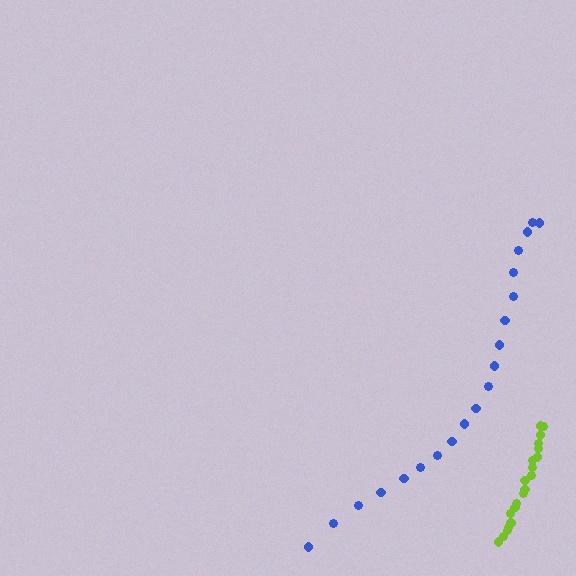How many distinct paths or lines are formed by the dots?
There are 2 distinct paths.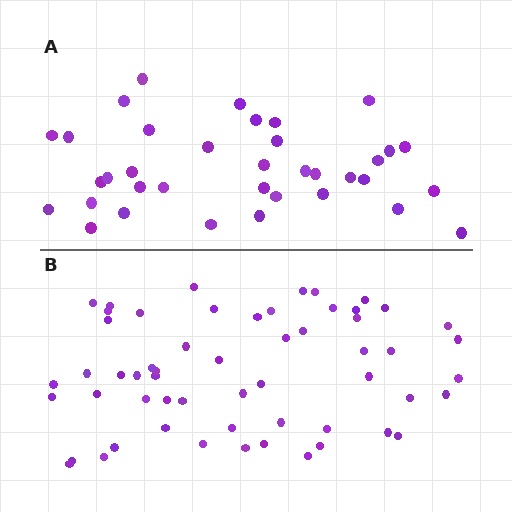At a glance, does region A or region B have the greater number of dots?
Region B (the bottom region) has more dots.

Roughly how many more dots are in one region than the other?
Region B has approximately 20 more dots than region A.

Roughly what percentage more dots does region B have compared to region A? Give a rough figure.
About 60% more.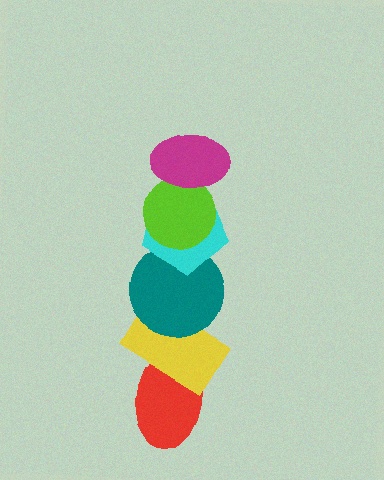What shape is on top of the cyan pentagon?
The lime circle is on top of the cyan pentagon.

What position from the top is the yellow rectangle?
The yellow rectangle is 5th from the top.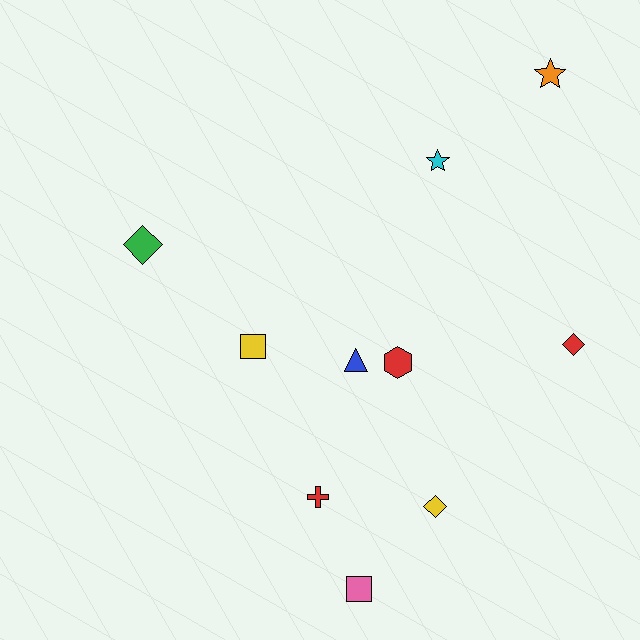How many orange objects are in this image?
There is 1 orange object.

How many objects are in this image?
There are 10 objects.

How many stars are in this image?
There are 2 stars.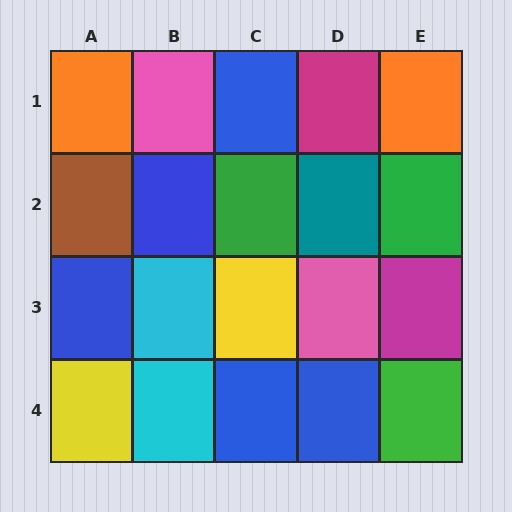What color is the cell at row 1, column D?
Magenta.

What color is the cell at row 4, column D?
Blue.